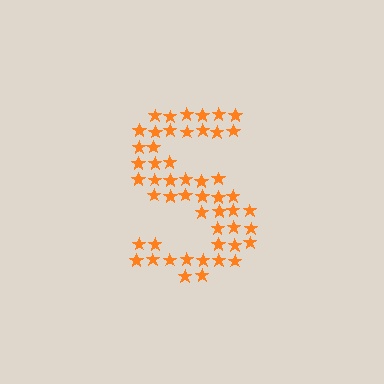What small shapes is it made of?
It is made of small stars.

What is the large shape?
The large shape is the letter S.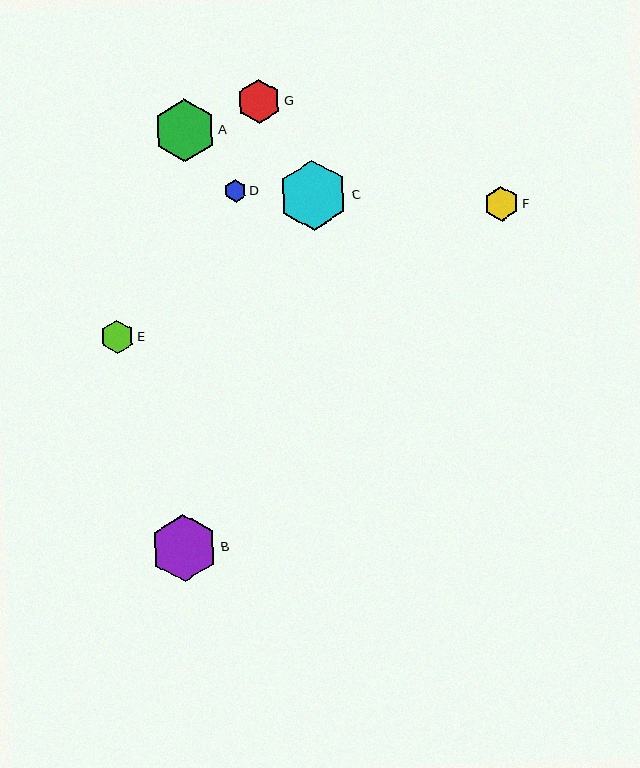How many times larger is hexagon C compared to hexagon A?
Hexagon C is approximately 1.1 times the size of hexagon A.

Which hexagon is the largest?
Hexagon C is the largest with a size of approximately 70 pixels.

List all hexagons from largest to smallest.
From largest to smallest: C, B, A, G, F, E, D.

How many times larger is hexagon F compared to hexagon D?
Hexagon F is approximately 1.5 times the size of hexagon D.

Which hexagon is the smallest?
Hexagon D is the smallest with a size of approximately 23 pixels.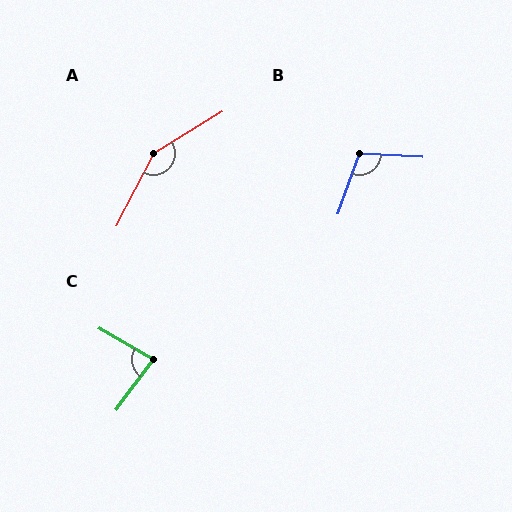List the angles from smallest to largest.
C (84°), B (107°), A (149°).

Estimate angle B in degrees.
Approximately 107 degrees.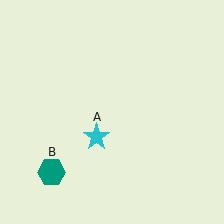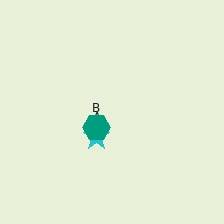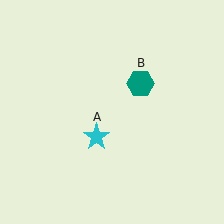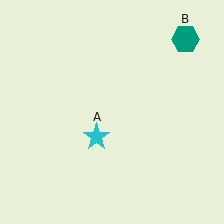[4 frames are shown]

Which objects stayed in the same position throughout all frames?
Cyan star (object A) remained stationary.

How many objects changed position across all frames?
1 object changed position: teal hexagon (object B).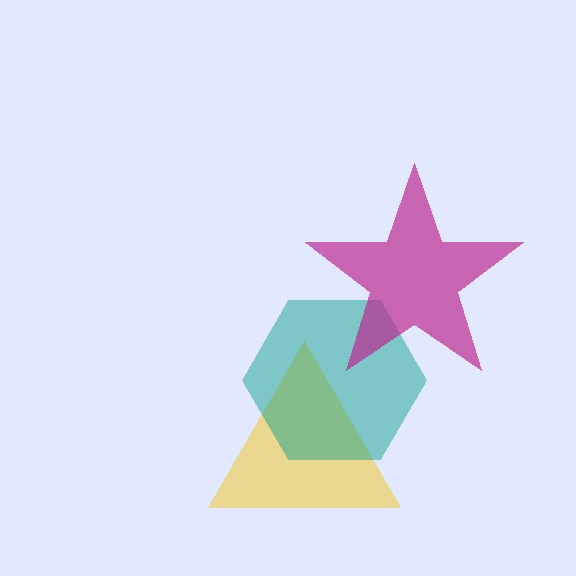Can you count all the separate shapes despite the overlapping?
Yes, there are 3 separate shapes.